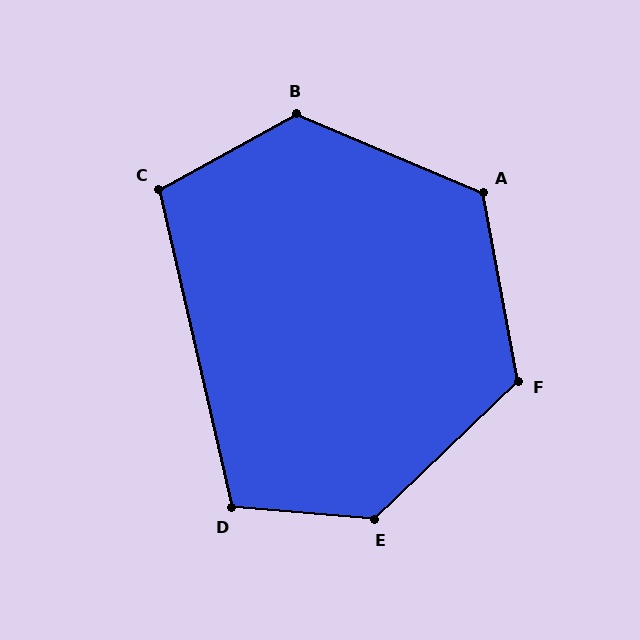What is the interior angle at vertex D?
Approximately 108 degrees (obtuse).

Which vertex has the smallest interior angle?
C, at approximately 106 degrees.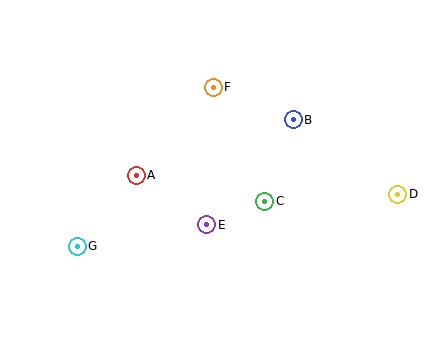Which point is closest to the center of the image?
Point C at (265, 201) is closest to the center.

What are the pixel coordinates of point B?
Point B is at (293, 120).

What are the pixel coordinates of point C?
Point C is at (265, 201).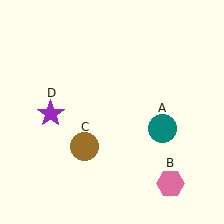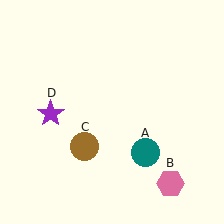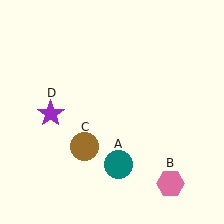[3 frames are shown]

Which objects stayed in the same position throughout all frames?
Pink hexagon (object B) and brown circle (object C) and purple star (object D) remained stationary.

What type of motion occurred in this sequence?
The teal circle (object A) rotated clockwise around the center of the scene.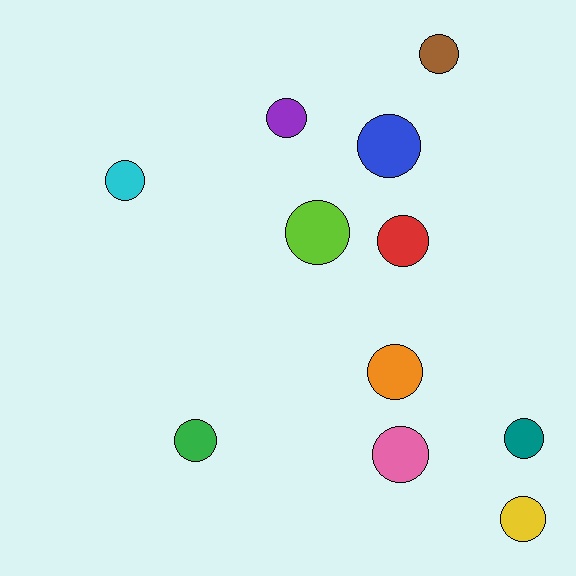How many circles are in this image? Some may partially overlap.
There are 11 circles.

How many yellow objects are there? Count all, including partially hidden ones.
There is 1 yellow object.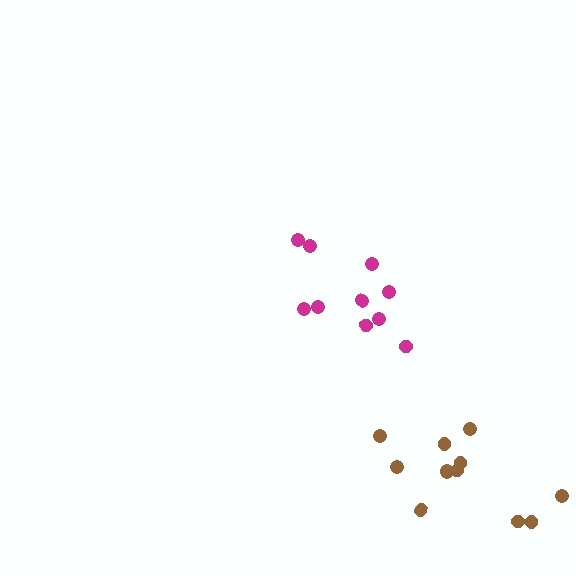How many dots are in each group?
Group 1: 12 dots, Group 2: 10 dots (22 total).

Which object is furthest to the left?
The magenta cluster is leftmost.